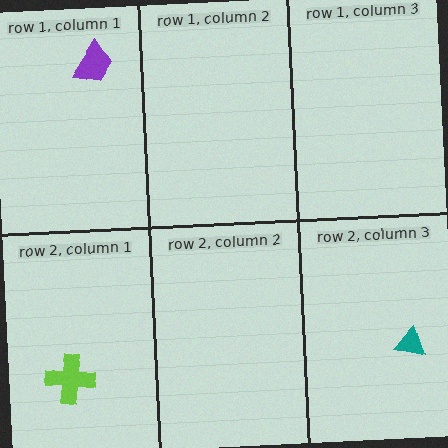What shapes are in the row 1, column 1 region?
The purple trapezoid.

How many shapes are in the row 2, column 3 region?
1.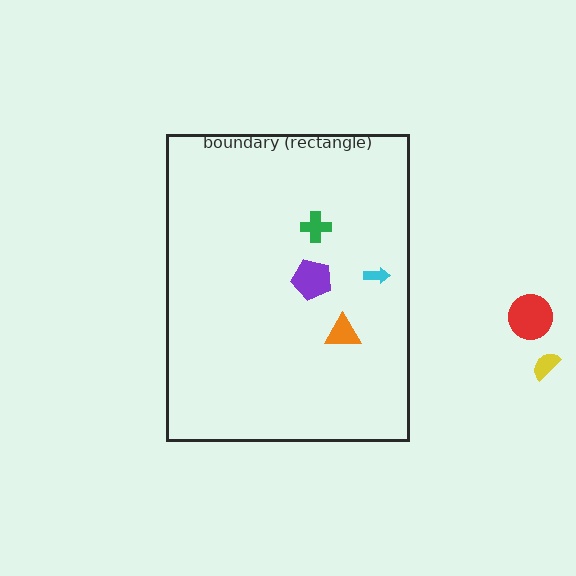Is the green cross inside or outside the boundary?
Inside.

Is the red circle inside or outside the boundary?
Outside.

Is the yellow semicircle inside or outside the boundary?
Outside.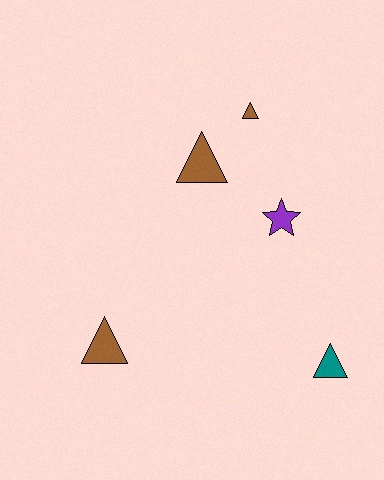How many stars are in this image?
There is 1 star.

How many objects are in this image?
There are 5 objects.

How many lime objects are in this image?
There are no lime objects.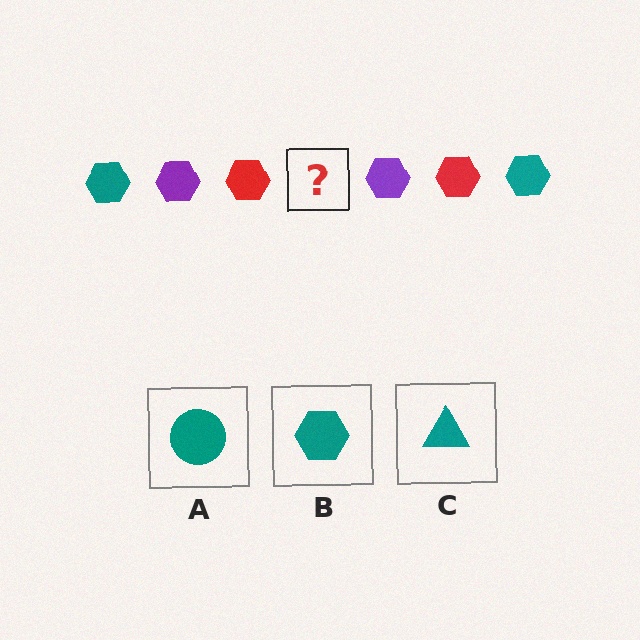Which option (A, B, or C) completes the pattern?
B.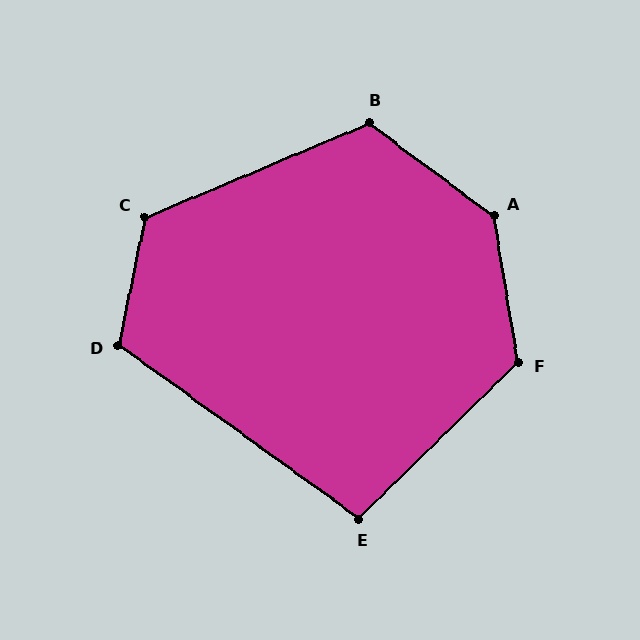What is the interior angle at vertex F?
Approximately 125 degrees (obtuse).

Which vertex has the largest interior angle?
A, at approximately 136 degrees.